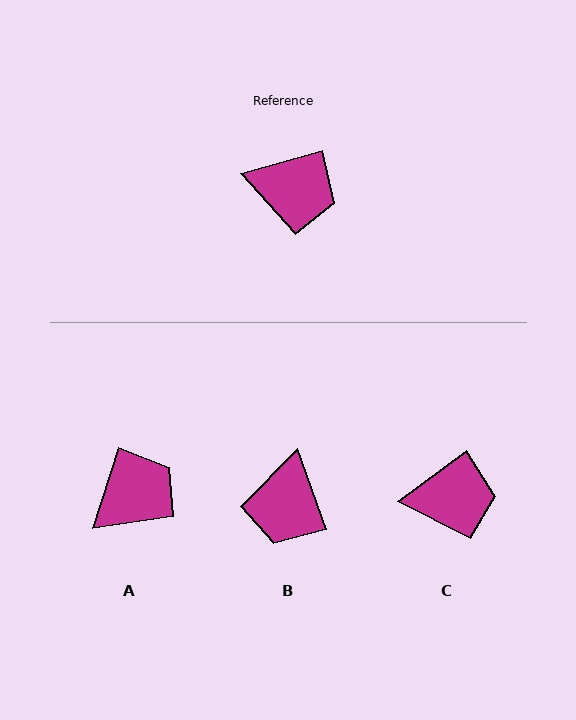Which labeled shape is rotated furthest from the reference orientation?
B, about 87 degrees away.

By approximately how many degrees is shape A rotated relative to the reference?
Approximately 56 degrees counter-clockwise.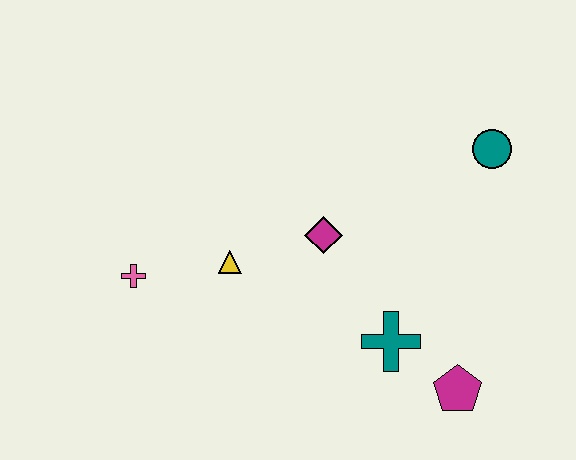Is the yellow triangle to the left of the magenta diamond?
Yes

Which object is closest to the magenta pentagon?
The teal cross is closest to the magenta pentagon.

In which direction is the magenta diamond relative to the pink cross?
The magenta diamond is to the right of the pink cross.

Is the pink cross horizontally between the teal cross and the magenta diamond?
No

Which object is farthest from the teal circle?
The pink cross is farthest from the teal circle.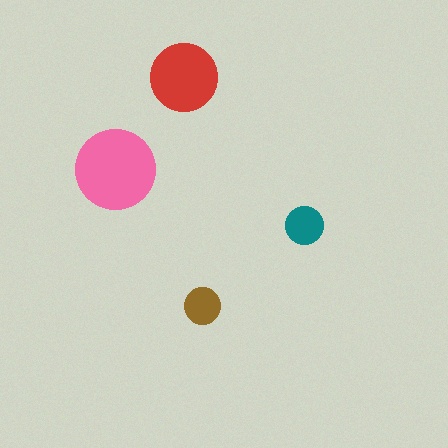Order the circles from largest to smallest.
the pink one, the red one, the teal one, the brown one.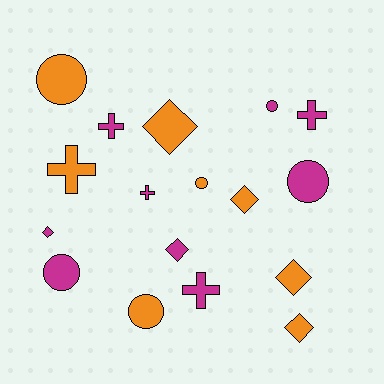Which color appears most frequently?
Magenta, with 9 objects.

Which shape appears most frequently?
Circle, with 6 objects.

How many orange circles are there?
There are 3 orange circles.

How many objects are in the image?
There are 17 objects.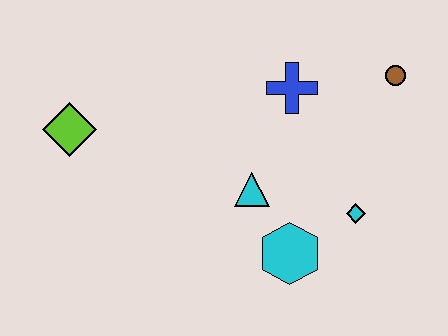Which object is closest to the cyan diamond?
The cyan hexagon is closest to the cyan diamond.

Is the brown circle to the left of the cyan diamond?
No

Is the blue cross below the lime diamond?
No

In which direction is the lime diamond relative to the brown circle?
The lime diamond is to the left of the brown circle.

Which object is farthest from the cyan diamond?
The lime diamond is farthest from the cyan diamond.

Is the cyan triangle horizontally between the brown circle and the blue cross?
No